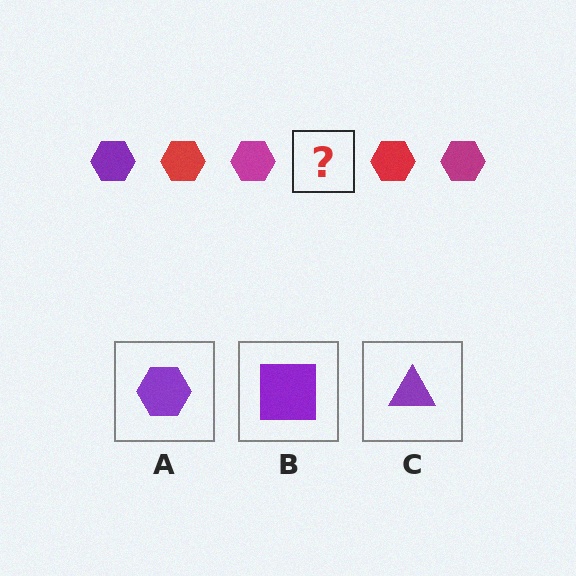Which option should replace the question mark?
Option A.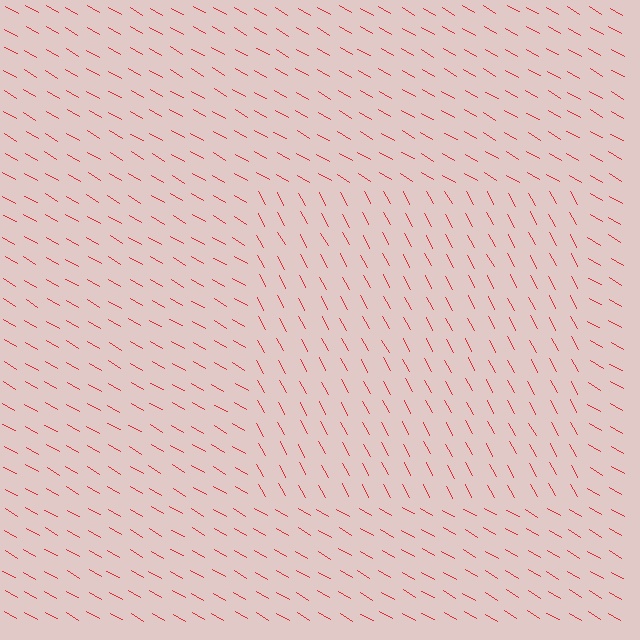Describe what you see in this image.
The image is filled with small red line segments. A rectangle region in the image has lines oriented differently from the surrounding lines, creating a visible texture boundary.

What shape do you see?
I see a rectangle.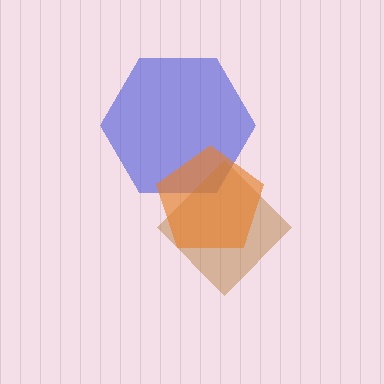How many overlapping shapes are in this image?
There are 3 overlapping shapes in the image.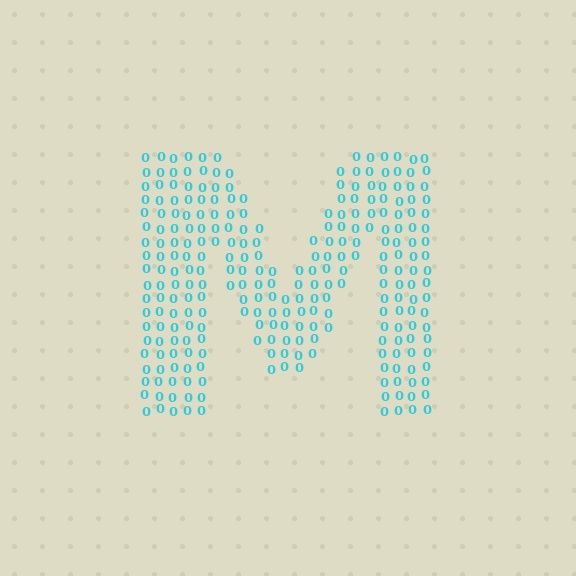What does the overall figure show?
The overall figure shows the letter M.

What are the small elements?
The small elements are digit 0's.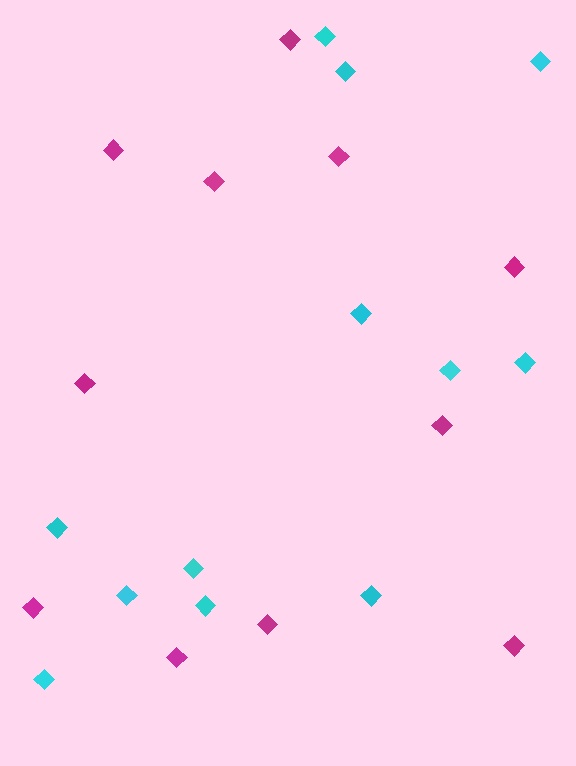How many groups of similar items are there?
There are 2 groups: one group of magenta diamonds (11) and one group of cyan diamonds (12).